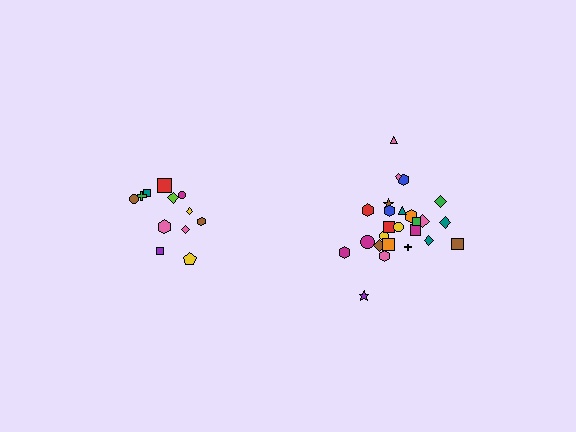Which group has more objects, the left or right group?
The right group.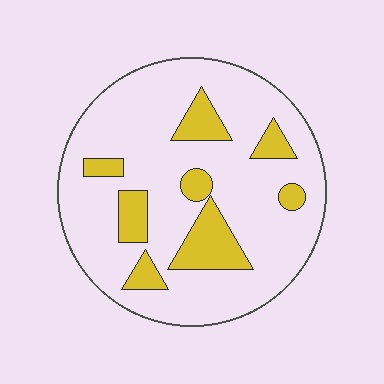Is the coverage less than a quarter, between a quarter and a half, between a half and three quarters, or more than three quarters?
Less than a quarter.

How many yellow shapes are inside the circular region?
8.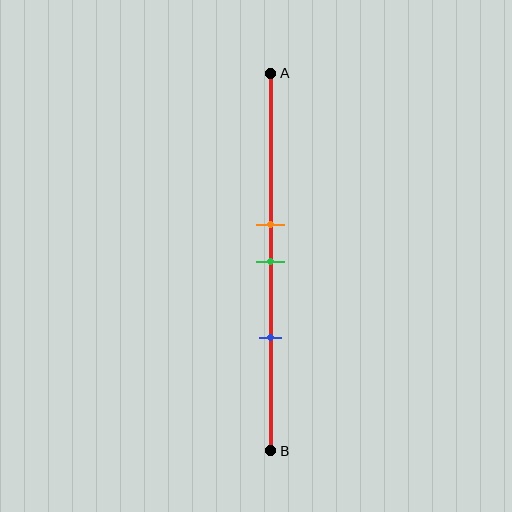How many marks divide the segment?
There are 3 marks dividing the segment.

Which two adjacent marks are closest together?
The orange and green marks are the closest adjacent pair.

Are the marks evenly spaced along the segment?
Yes, the marks are approximately evenly spaced.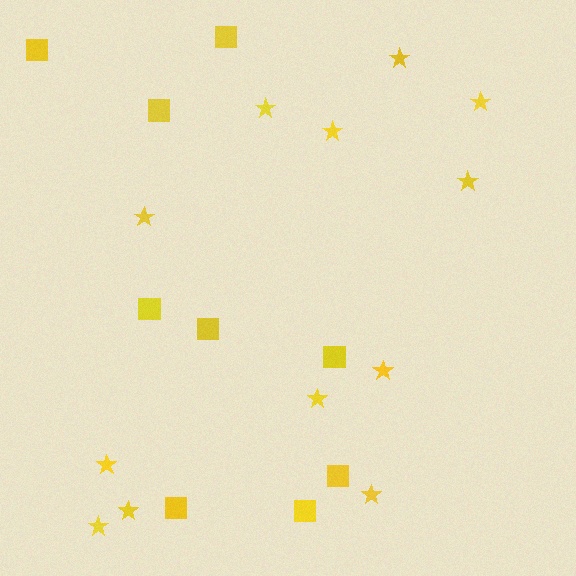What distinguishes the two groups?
There are 2 groups: one group of squares (9) and one group of stars (12).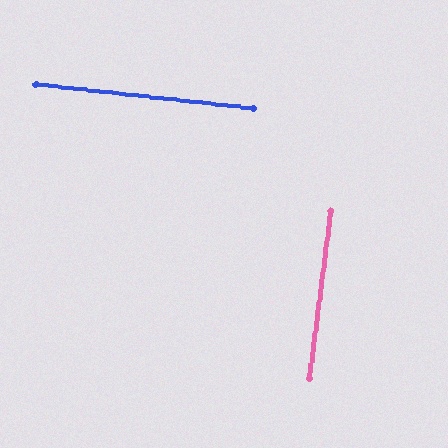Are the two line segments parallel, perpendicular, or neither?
Perpendicular — they meet at approximately 89°.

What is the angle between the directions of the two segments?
Approximately 89 degrees.